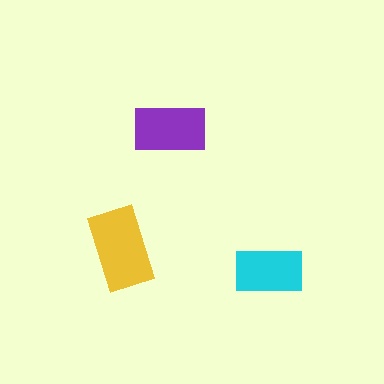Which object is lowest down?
The cyan rectangle is bottommost.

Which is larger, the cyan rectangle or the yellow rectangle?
The yellow one.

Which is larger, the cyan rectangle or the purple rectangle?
The purple one.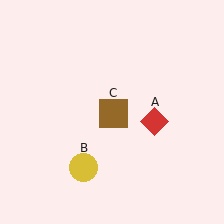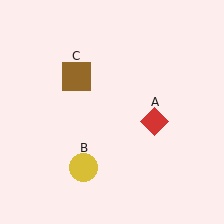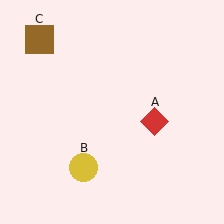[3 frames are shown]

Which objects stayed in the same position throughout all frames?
Red diamond (object A) and yellow circle (object B) remained stationary.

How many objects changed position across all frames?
1 object changed position: brown square (object C).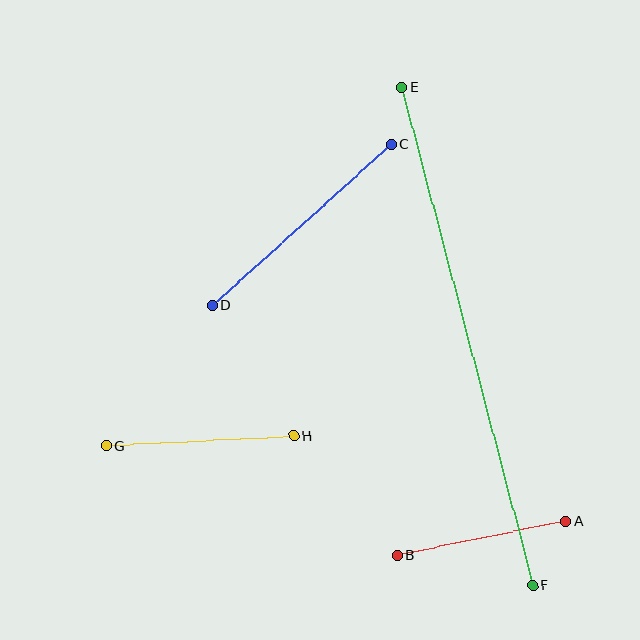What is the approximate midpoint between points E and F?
The midpoint is at approximately (467, 336) pixels.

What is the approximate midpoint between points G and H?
The midpoint is at approximately (200, 441) pixels.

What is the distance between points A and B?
The distance is approximately 172 pixels.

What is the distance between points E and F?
The distance is approximately 515 pixels.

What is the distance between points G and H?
The distance is approximately 188 pixels.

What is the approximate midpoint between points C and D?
The midpoint is at approximately (302, 225) pixels.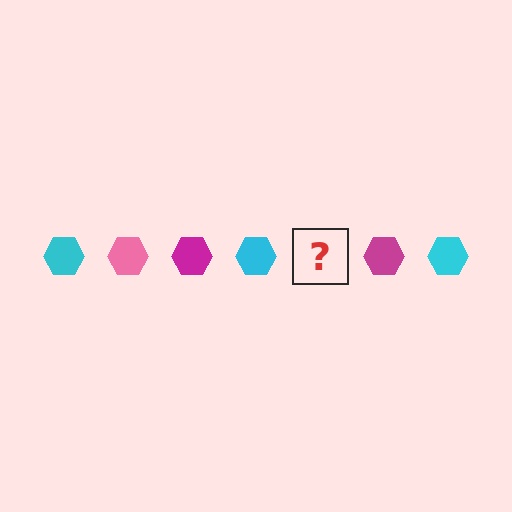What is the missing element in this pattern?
The missing element is a pink hexagon.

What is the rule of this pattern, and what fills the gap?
The rule is that the pattern cycles through cyan, pink, magenta hexagons. The gap should be filled with a pink hexagon.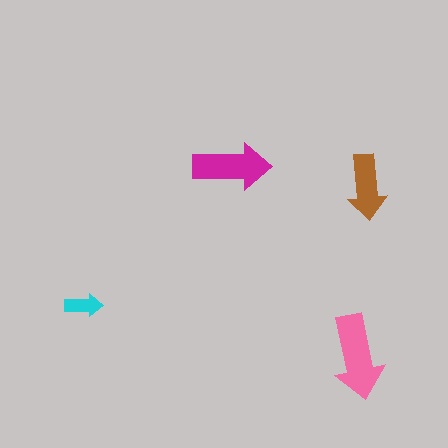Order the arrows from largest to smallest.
the pink one, the magenta one, the brown one, the cyan one.